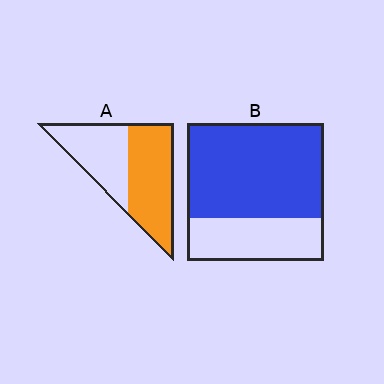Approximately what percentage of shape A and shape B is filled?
A is approximately 55% and B is approximately 70%.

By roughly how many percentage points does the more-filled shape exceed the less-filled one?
By roughly 15 percentage points (B over A).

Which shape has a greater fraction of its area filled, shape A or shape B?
Shape B.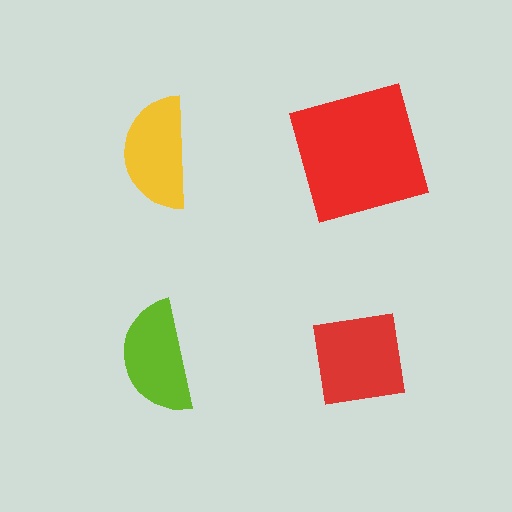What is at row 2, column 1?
A lime semicircle.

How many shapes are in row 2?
2 shapes.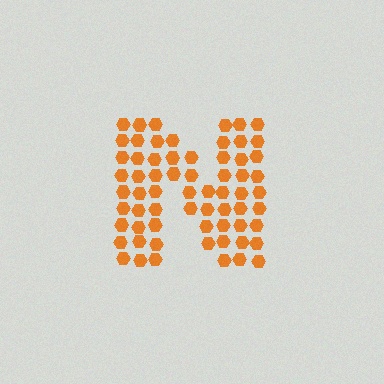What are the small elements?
The small elements are hexagons.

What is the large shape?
The large shape is the letter N.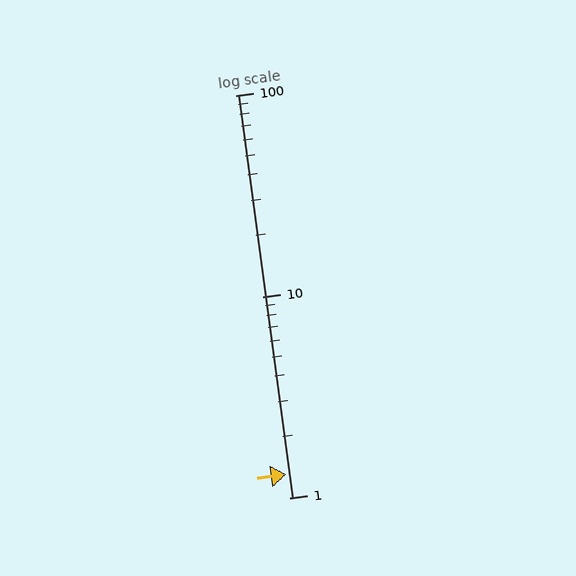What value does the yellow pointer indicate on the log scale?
The pointer indicates approximately 1.3.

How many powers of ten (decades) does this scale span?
The scale spans 2 decades, from 1 to 100.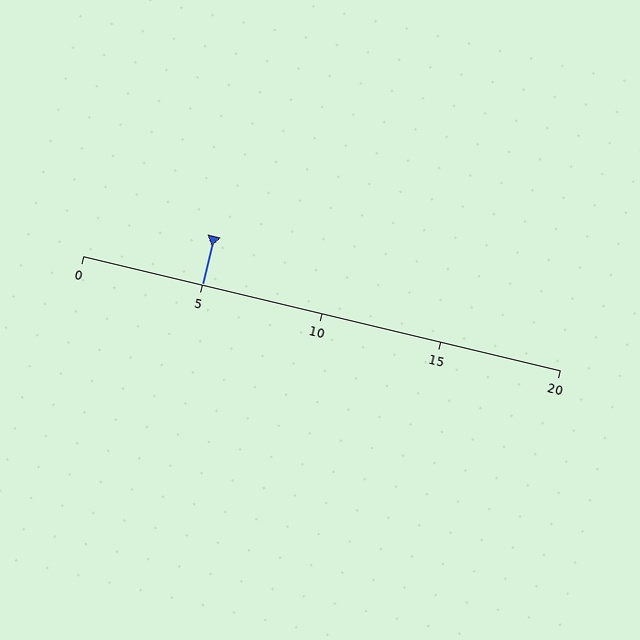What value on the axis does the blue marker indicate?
The marker indicates approximately 5.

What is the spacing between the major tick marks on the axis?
The major ticks are spaced 5 apart.